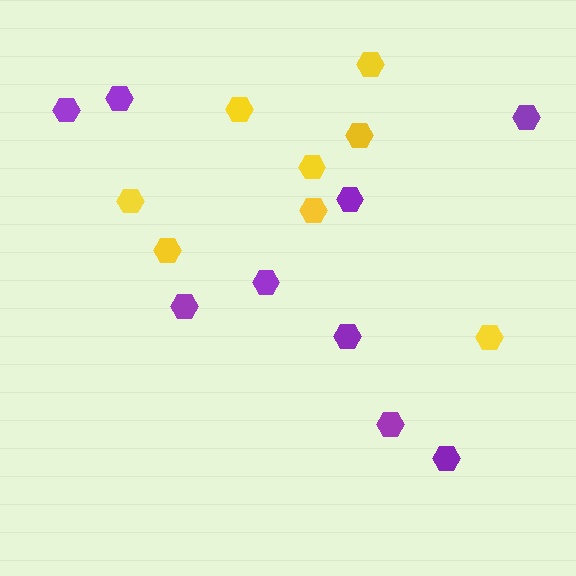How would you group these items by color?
There are 2 groups: one group of yellow hexagons (8) and one group of purple hexagons (9).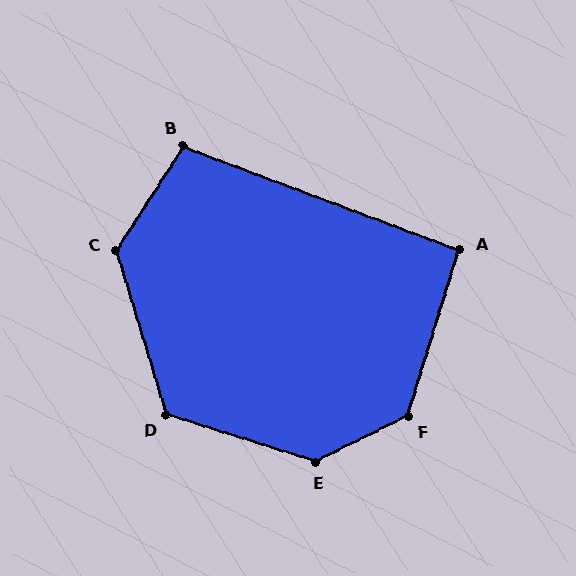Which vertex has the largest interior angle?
E, at approximately 137 degrees.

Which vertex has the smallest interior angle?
A, at approximately 93 degrees.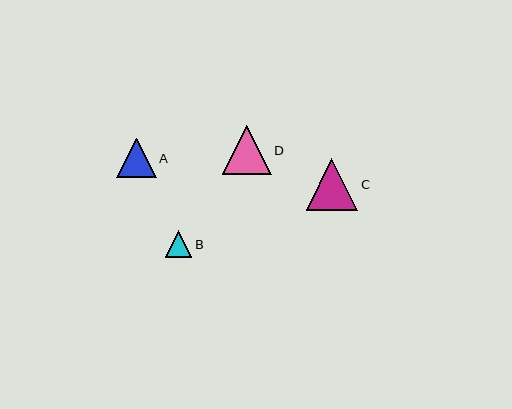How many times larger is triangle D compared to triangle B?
Triangle D is approximately 1.9 times the size of triangle B.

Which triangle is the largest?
Triangle C is the largest with a size of approximately 52 pixels.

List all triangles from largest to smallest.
From largest to smallest: C, D, A, B.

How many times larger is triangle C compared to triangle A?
Triangle C is approximately 1.3 times the size of triangle A.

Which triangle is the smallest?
Triangle B is the smallest with a size of approximately 26 pixels.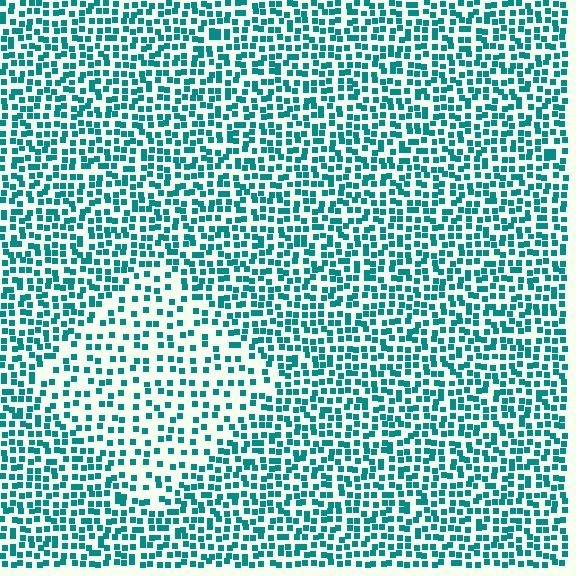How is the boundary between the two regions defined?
The boundary is defined by a change in element density (approximately 1.9x ratio). All elements are the same color, size, and shape.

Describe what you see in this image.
The image contains small teal elements arranged at two different densities. A diamond-shaped region is visible where the elements are less densely packed than the surrounding area.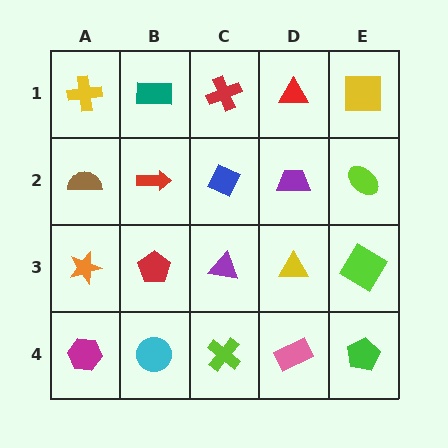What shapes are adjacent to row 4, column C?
A purple triangle (row 3, column C), a cyan circle (row 4, column B), a pink rectangle (row 4, column D).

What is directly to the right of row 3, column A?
A red pentagon.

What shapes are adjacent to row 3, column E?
A lime ellipse (row 2, column E), a green pentagon (row 4, column E), a yellow triangle (row 3, column D).